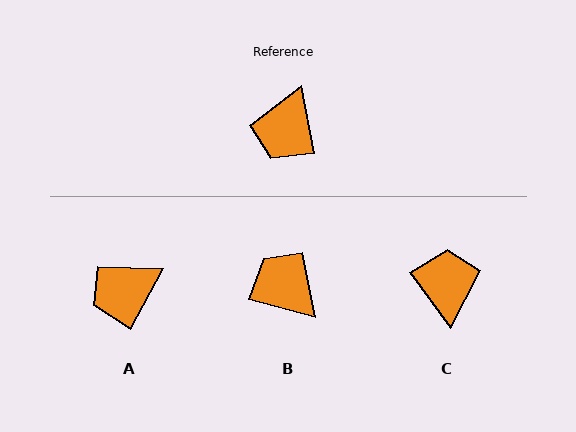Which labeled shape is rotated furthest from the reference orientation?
C, about 155 degrees away.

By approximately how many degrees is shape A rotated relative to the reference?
Approximately 39 degrees clockwise.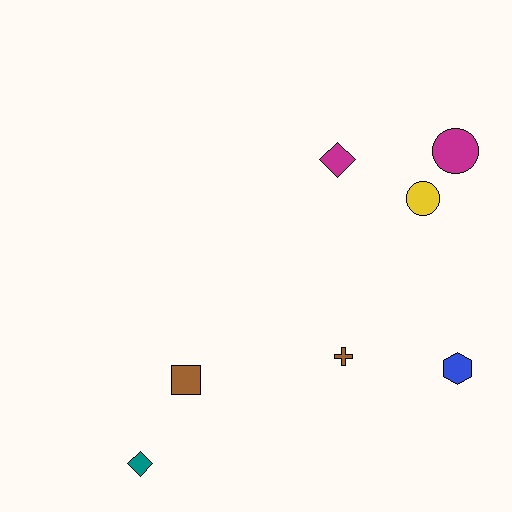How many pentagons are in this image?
There are no pentagons.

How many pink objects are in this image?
There are no pink objects.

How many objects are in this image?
There are 7 objects.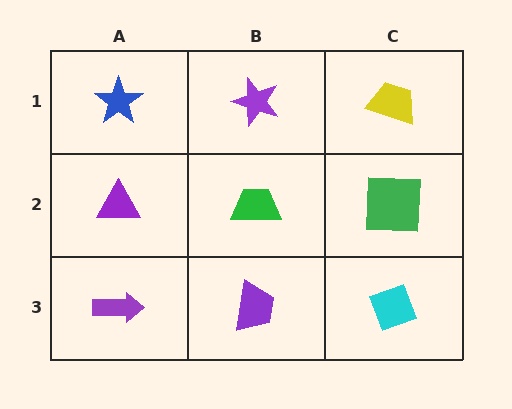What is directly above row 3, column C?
A green square.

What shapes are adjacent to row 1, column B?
A green trapezoid (row 2, column B), a blue star (row 1, column A), a yellow trapezoid (row 1, column C).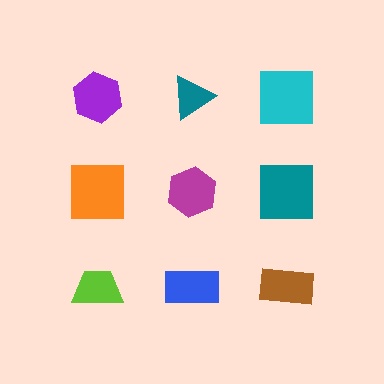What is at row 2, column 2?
A magenta hexagon.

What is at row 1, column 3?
A cyan square.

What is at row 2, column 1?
An orange square.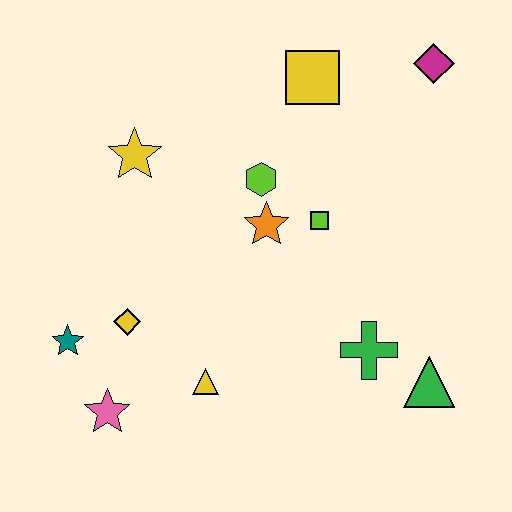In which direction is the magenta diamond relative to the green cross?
The magenta diamond is above the green cross.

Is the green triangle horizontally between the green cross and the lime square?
No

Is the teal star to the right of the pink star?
No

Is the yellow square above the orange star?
Yes